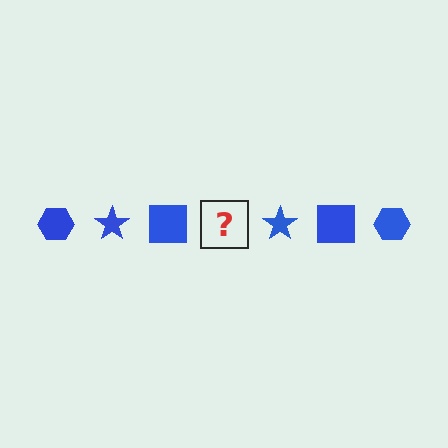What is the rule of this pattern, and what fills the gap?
The rule is that the pattern cycles through hexagon, star, square shapes in blue. The gap should be filled with a blue hexagon.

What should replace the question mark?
The question mark should be replaced with a blue hexagon.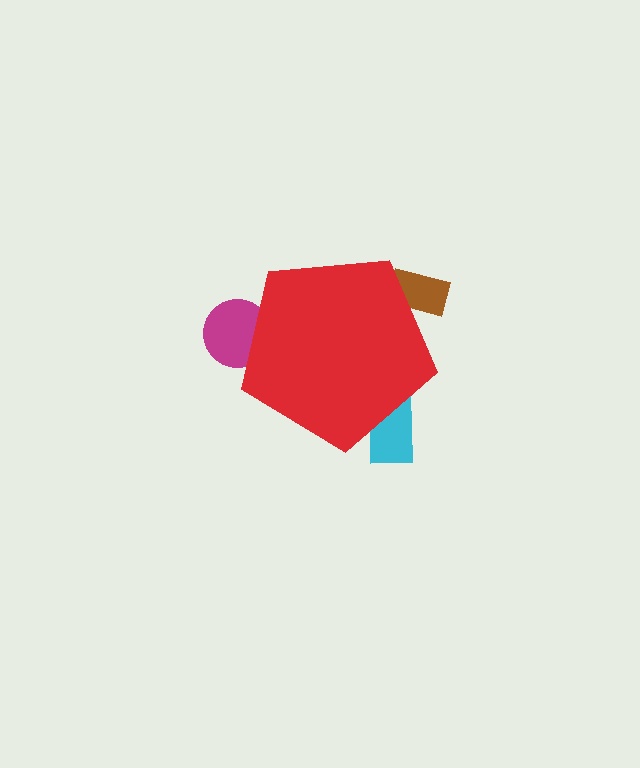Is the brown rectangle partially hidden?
Yes, the brown rectangle is partially hidden behind the red pentagon.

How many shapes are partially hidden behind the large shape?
3 shapes are partially hidden.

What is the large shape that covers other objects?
A red pentagon.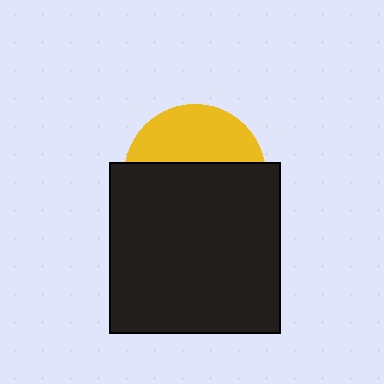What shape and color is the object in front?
The object in front is a black square.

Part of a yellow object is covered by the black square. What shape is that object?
It is a circle.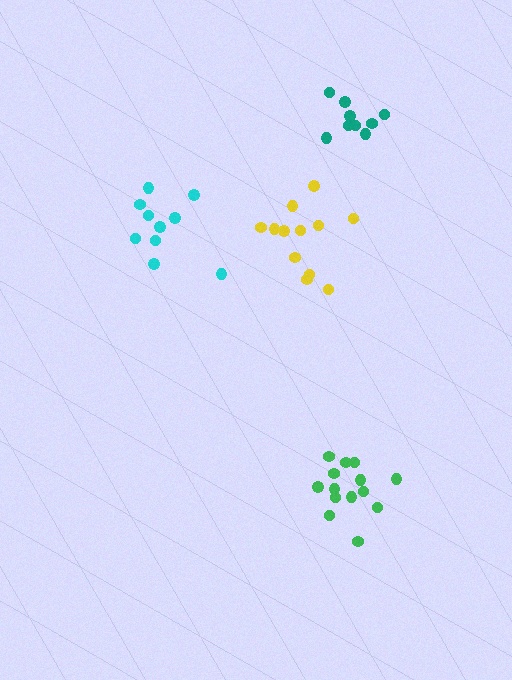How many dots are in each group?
Group 1: 9 dots, Group 2: 10 dots, Group 3: 14 dots, Group 4: 12 dots (45 total).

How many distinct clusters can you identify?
There are 4 distinct clusters.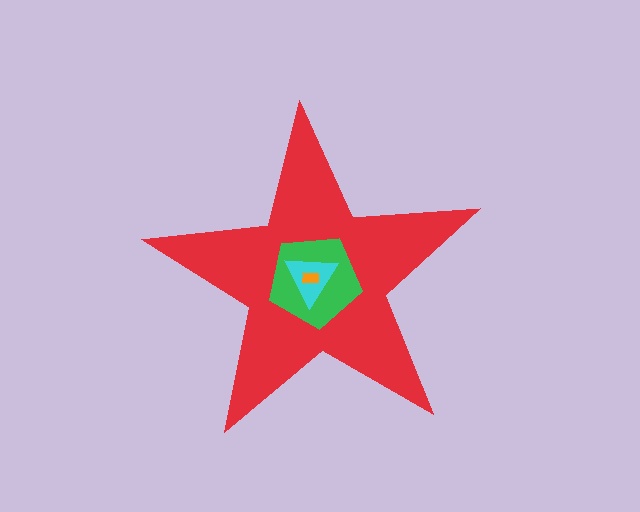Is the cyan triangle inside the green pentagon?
Yes.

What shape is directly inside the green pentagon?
The cyan triangle.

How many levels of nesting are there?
4.